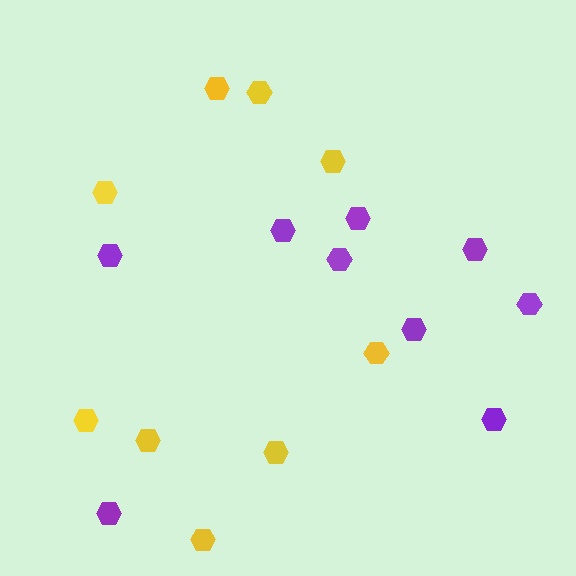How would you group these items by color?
There are 2 groups: one group of purple hexagons (9) and one group of yellow hexagons (9).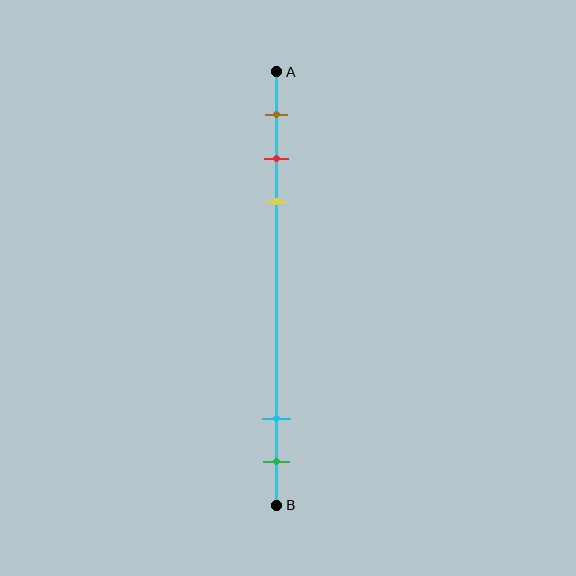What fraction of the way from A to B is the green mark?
The green mark is approximately 90% (0.9) of the way from A to B.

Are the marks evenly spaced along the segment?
No, the marks are not evenly spaced.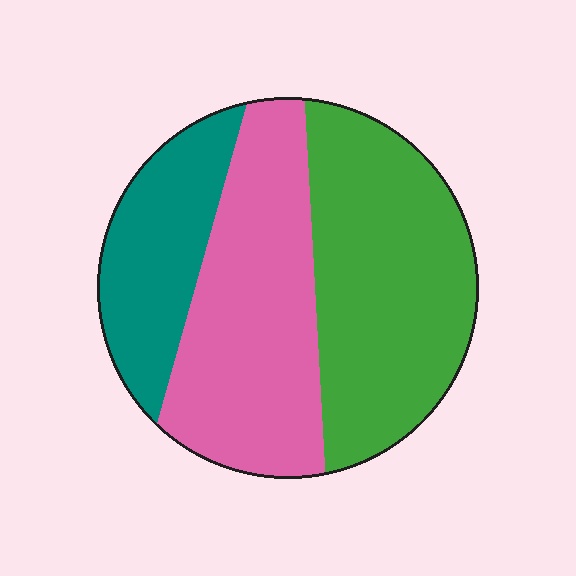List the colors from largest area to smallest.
From largest to smallest: green, pink, teal.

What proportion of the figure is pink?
Pink takes up about three eighths (3/8) of the figure.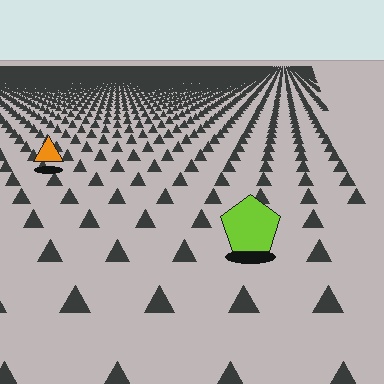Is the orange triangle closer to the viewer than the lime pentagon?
No. The lime pentagon is closer — you can tell from the texture gradient: the ground texture is coarser near it.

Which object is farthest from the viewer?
The orange triangle is farthest from the viewer. It appears smaller and the ground texture around it is denser.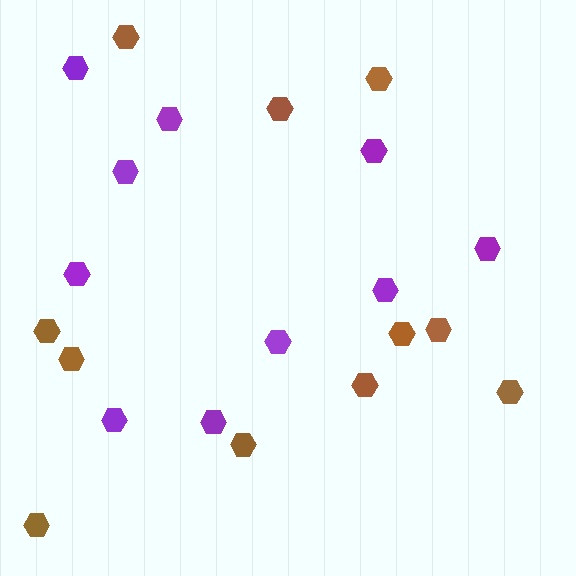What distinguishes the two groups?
There are 2 groups: one group of brown hexagons (11) and one group of purple hexagons (10).